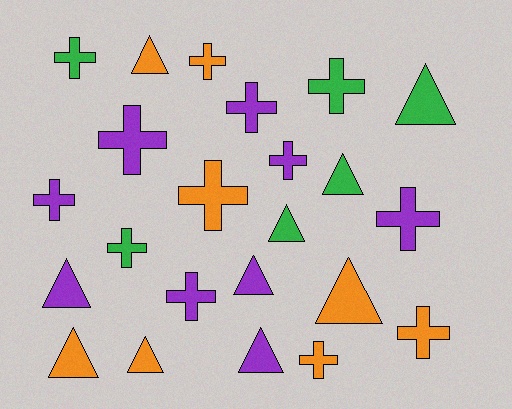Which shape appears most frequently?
Cross, with 13 objects.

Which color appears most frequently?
Purple, with 9 objects.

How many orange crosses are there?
There are 4 orange crosses.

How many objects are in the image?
There are 23 objects.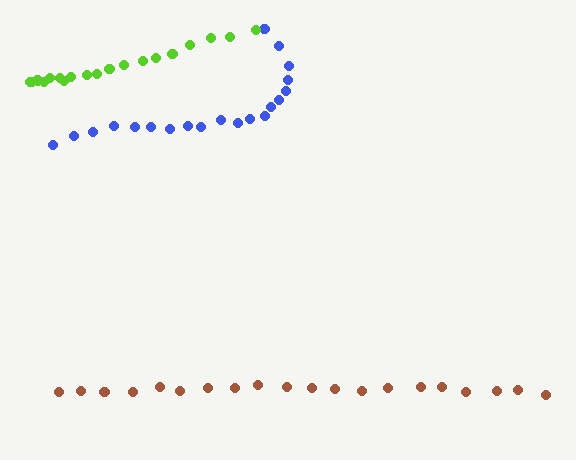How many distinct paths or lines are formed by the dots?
There are 3 distinct paths.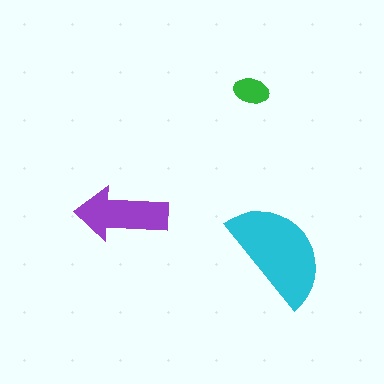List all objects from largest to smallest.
The cyan semicircle, the purple arrow, the green ellipse.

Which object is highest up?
The green ellipse is topmost.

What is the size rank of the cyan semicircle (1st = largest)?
1st.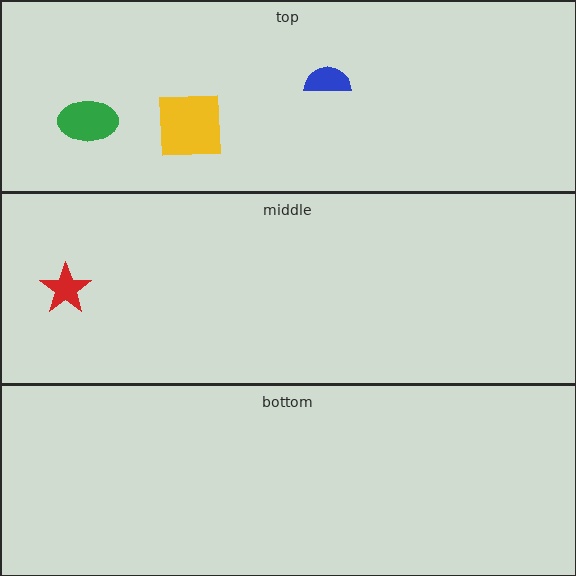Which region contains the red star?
The middle region.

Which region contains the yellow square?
The top region.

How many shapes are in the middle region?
1.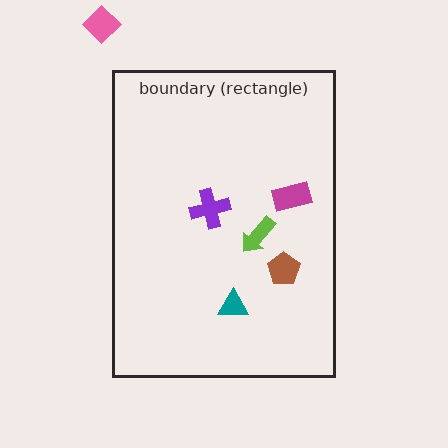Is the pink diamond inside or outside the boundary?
Outside.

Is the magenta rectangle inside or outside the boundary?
Inside.